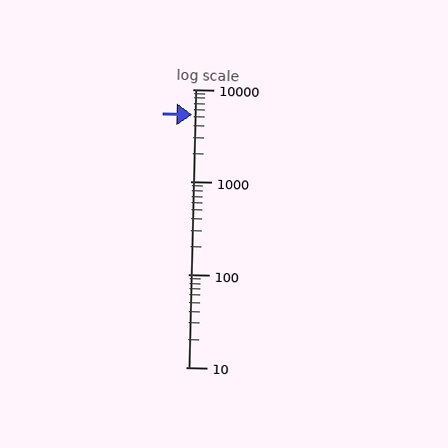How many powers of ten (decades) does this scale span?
The scale spans 3 decades, from 10 to 10000.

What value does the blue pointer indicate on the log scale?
The pointer indicates approximately 5300.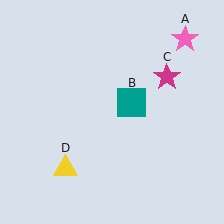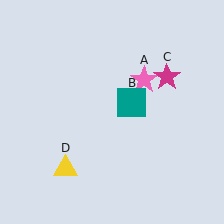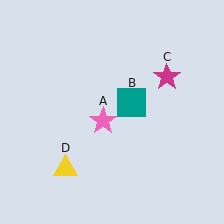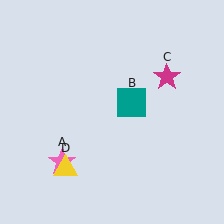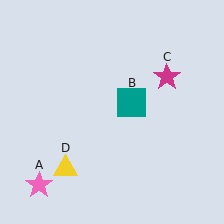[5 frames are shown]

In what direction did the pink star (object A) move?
The pink star (object A) moved down and to the left.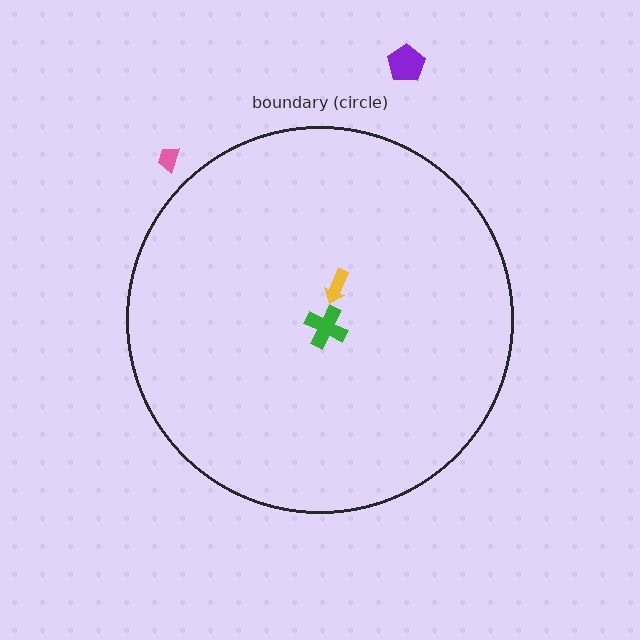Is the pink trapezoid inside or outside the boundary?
Outside.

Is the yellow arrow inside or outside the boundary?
Inside.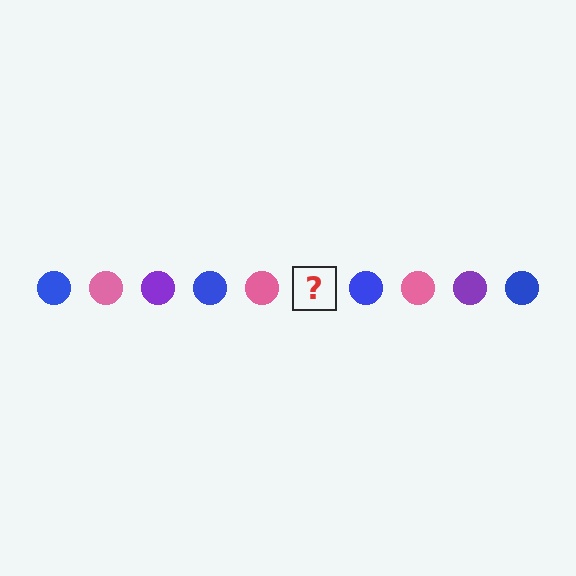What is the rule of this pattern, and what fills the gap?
The rule is that the pattern cycles through blue, pink, purple circles. The gap should be filled with a purple circle.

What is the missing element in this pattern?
The missing element is a purple circle.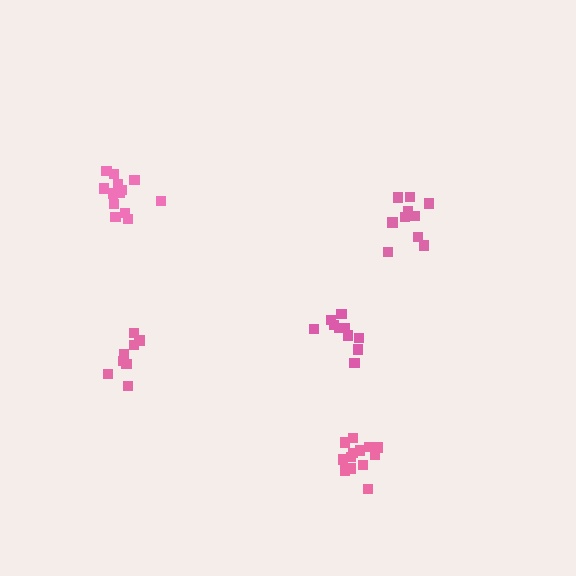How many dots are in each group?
Group 1: 13 dots, Group 2: 10 dots, Group 3: 13 dots, Group 4: 10 dots, Group 5: 8 dots (54 total).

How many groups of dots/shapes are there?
There are 5 groups.